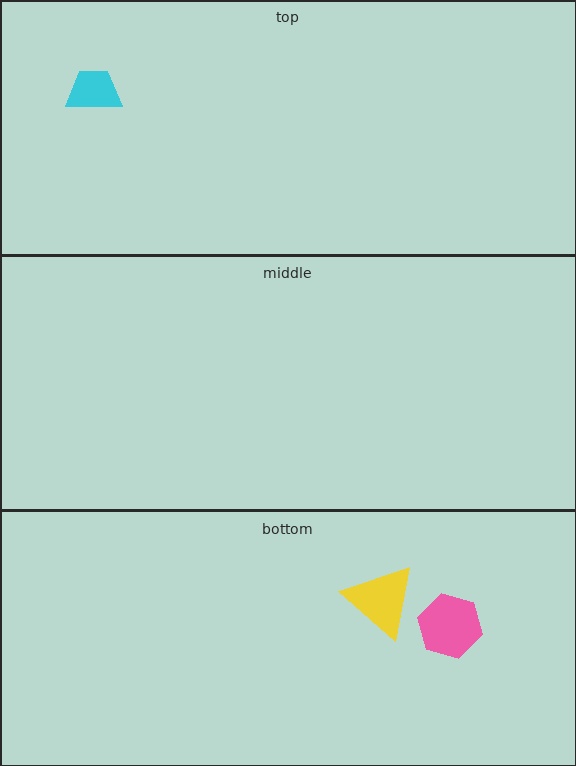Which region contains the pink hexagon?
The bottom region.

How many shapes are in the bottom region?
2.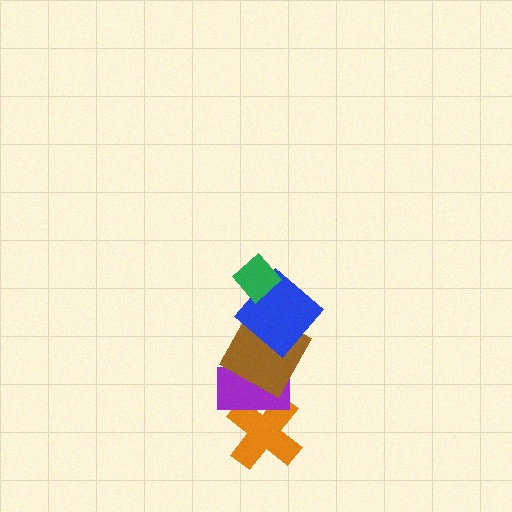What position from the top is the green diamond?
The green diamond is 1st from the top.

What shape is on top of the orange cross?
The purple rectangle is on top of the orange cross.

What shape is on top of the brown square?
The blue diamond is on top of the brown square.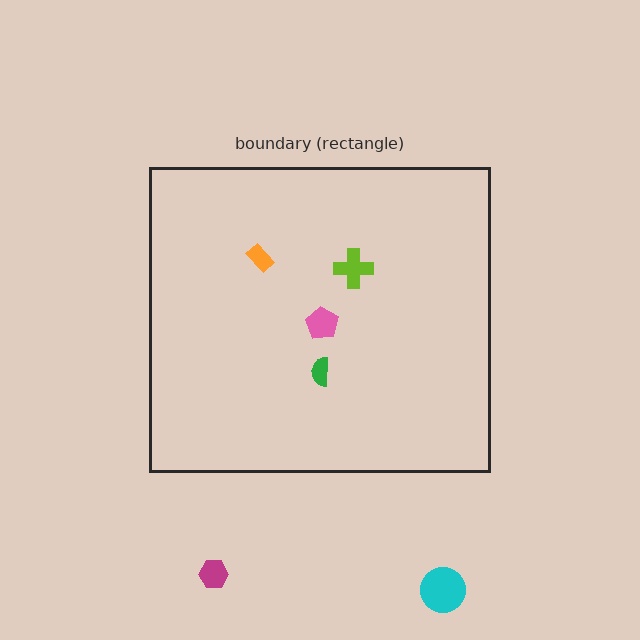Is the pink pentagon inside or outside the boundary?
Inside.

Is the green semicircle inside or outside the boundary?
Inside.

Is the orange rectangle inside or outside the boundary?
Inside.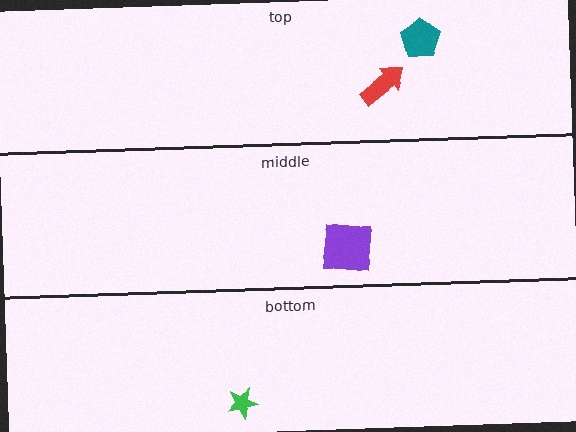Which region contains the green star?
The bottom region.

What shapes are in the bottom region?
The green star.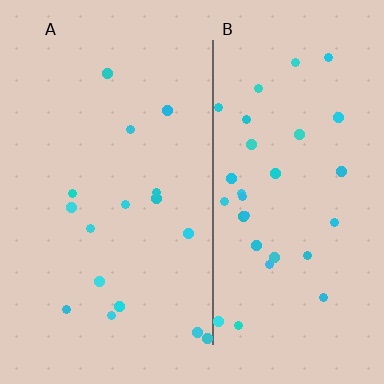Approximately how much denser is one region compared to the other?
Approximately 2.0× — region B over region A.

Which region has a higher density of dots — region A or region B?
B (the right).